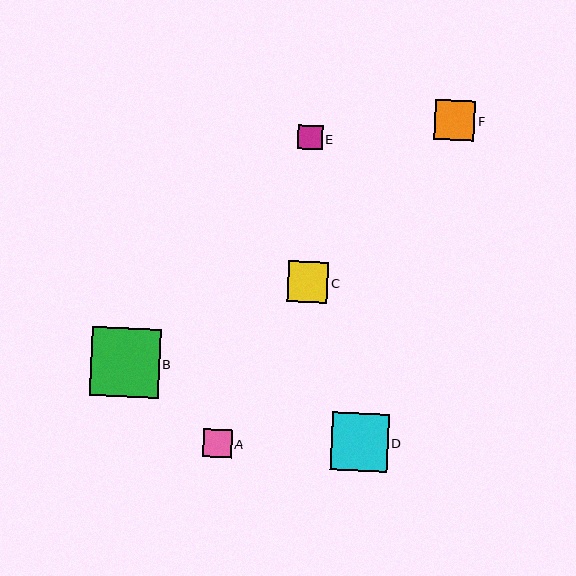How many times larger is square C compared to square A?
Square C is approximately 1.4 times the size of square A.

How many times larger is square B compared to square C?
Square B is approximately 1.7 times the size of square C.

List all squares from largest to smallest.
From largest to smallest: B, D, C, F, A, E.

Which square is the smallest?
Square E is the smallest with a size of approximately 24 pixels.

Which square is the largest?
Square B is the largest with a size of approximately 69 pixels.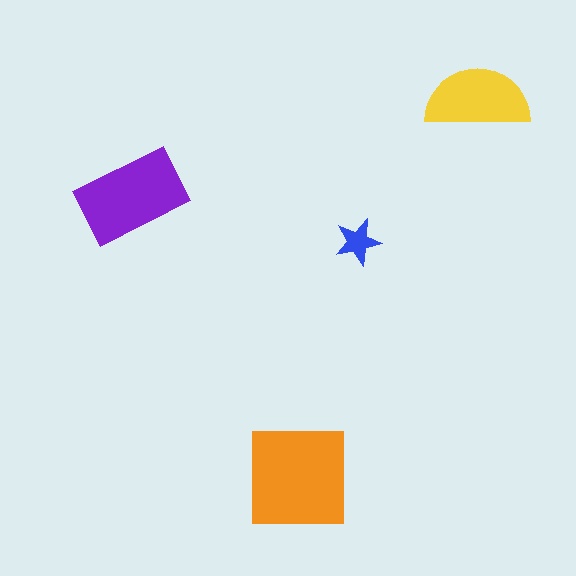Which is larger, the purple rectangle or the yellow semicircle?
The purple rectangle.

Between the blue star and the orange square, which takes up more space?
The orange square.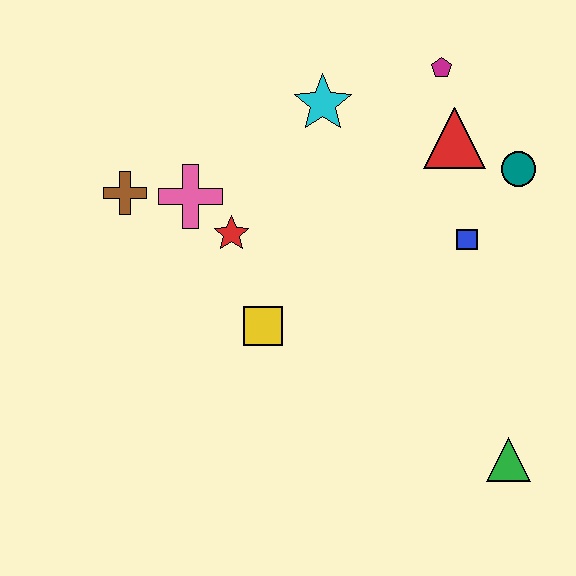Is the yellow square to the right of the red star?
Yes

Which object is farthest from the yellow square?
The magenta pentagon is farthest from the yellow square.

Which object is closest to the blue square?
The teal circle is closest to the blue square.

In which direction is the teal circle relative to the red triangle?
The teal circle is to the right of the red triangle.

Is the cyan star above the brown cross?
Yes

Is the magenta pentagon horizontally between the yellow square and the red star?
No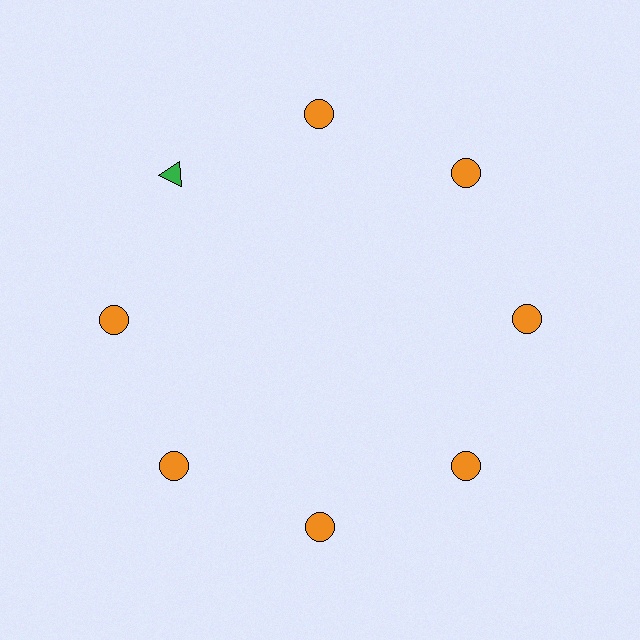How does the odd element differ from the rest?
It differs in both color (green instead of orange) and shape (triangle instead of circle).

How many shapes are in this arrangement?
There are 8 shapes arranged in a ring pattern.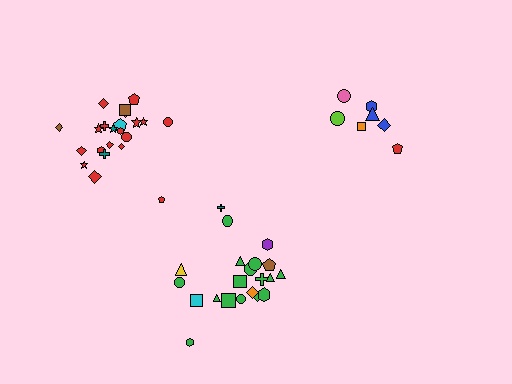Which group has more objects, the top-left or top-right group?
The top-left group.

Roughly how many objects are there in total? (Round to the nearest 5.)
Roughly 50 objects in total.